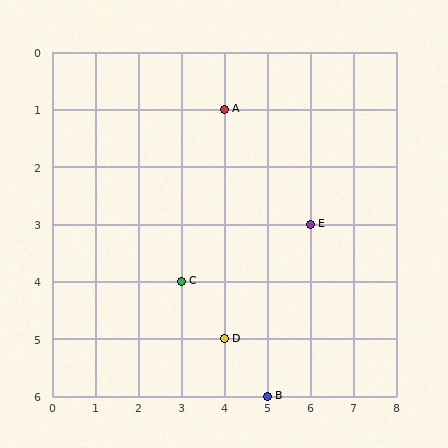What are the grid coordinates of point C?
Point C is at grid coordinates (3, 4).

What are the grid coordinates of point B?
Point B is at grid coordinates (5, 6).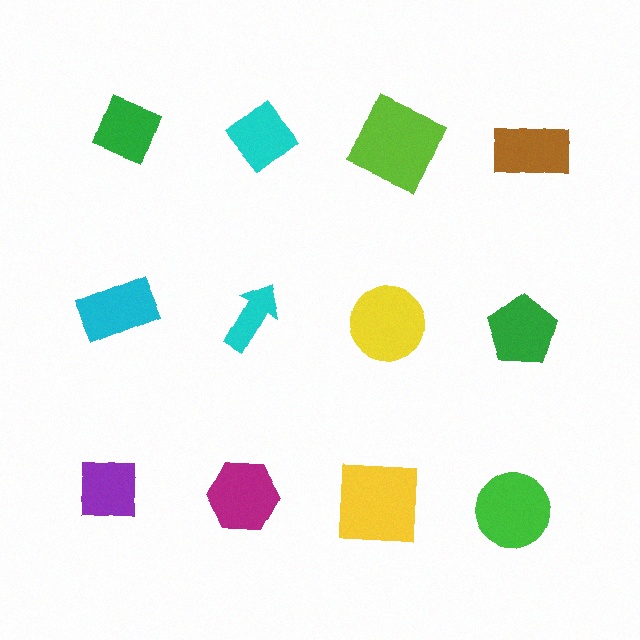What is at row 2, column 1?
A cyan rectangle.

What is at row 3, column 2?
A magenta hexagon.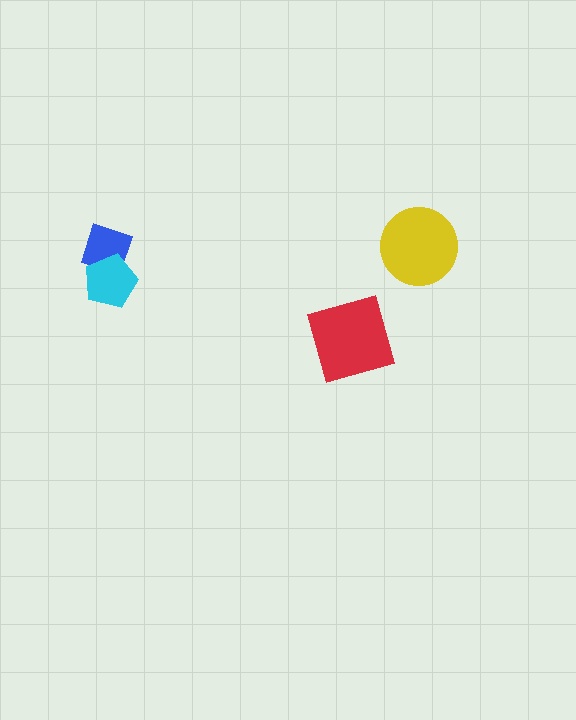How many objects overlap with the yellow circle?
0 objects overlap with the yellow circle.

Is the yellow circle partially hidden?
No, no other shape covers it.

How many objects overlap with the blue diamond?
1 object overlaps with the blue diamond.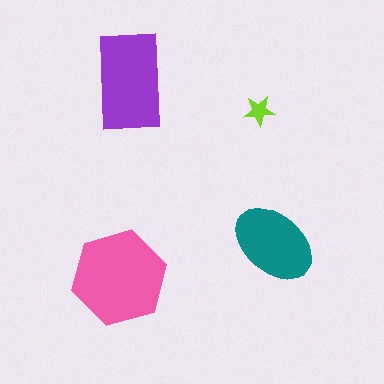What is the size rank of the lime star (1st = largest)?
4th.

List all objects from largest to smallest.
The pink hexagon, the purple rectangle, the teal ellipse, the lime star.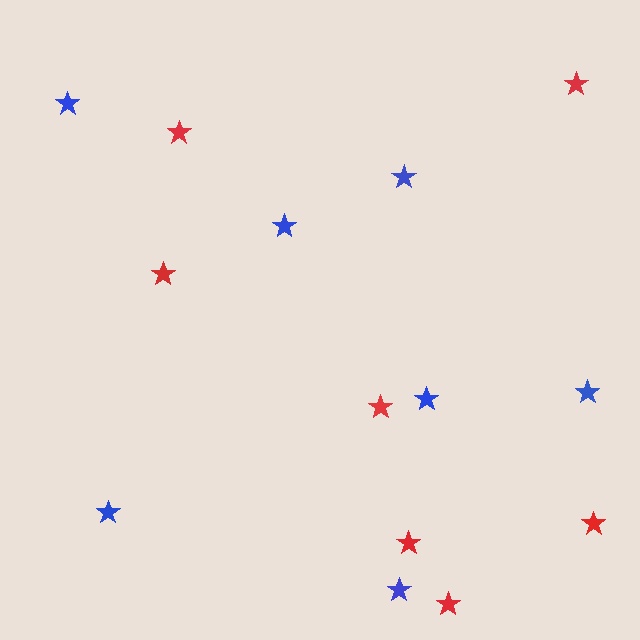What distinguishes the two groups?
There are 2 groups: one group of red stars (7) and one group of blue stars (7).